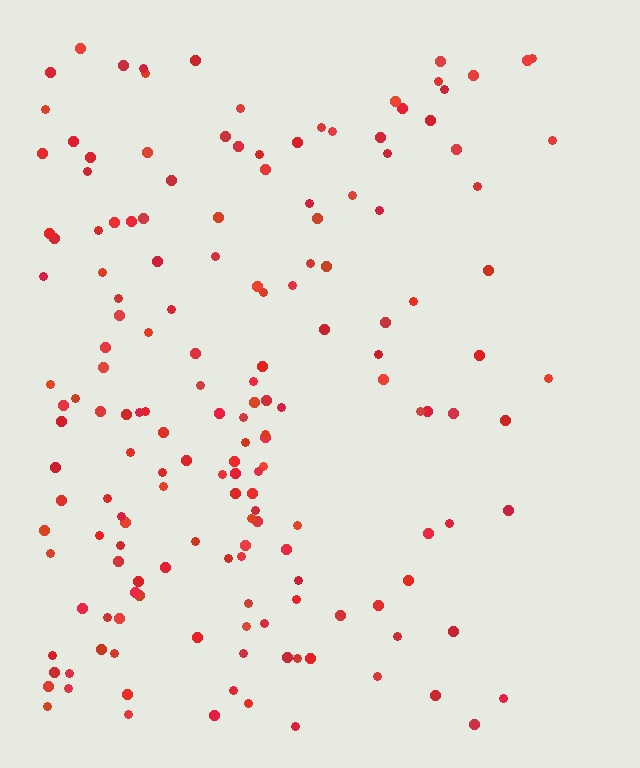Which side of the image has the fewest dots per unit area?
The right.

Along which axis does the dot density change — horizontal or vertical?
Horizontal.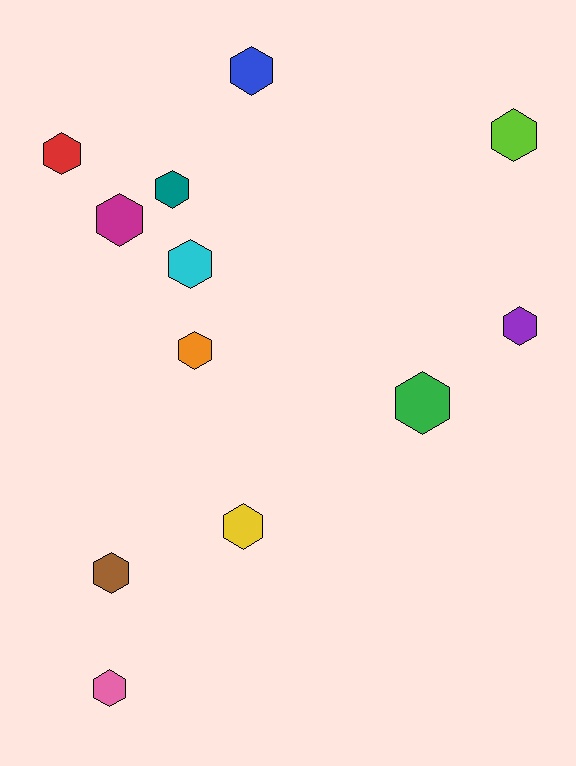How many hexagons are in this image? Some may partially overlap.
There are 12 hexagons.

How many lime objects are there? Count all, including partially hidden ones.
There is 1 lime object.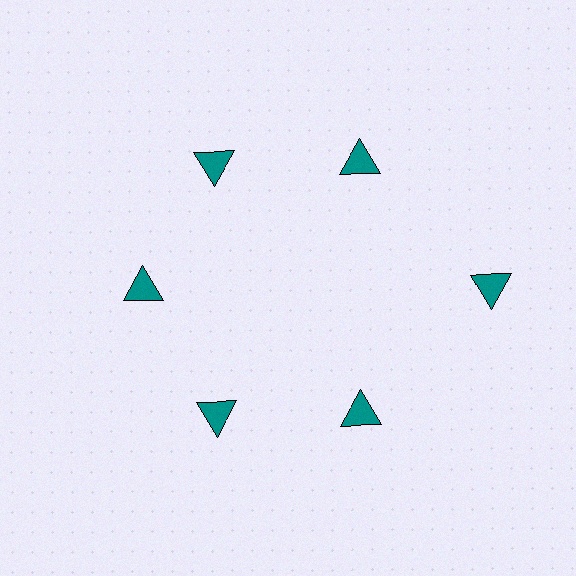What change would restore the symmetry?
The symmetry would be restored by moving it inward, back onto the ring so that all 6 triangles sit at equal angles and equal distance from the center.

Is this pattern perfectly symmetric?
No. The 6 teal triangles are arranged in a ring, but one element near the 3 o'clock position is pushed outward from the center, breaking the 6-fold rotational symmetry.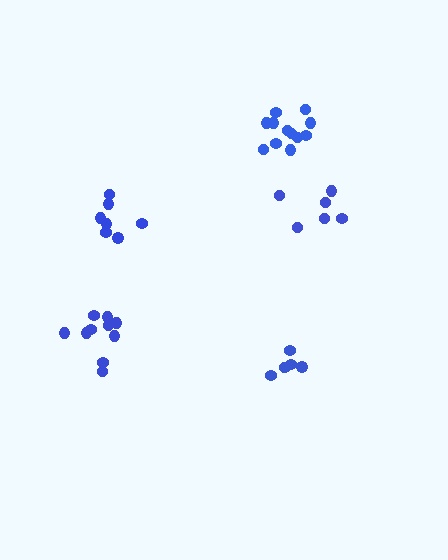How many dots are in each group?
Group 1: 10 dots, Group 2: 7 dots, Group 3: 6 dots, Group 4: 6 dots, Group 5: 12 dots (41 total).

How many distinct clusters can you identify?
There are 5 distinct clusters.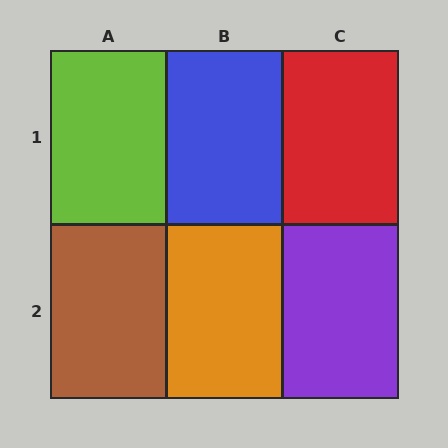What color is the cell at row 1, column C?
Red.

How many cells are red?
1 cell is red.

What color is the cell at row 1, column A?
Lime.